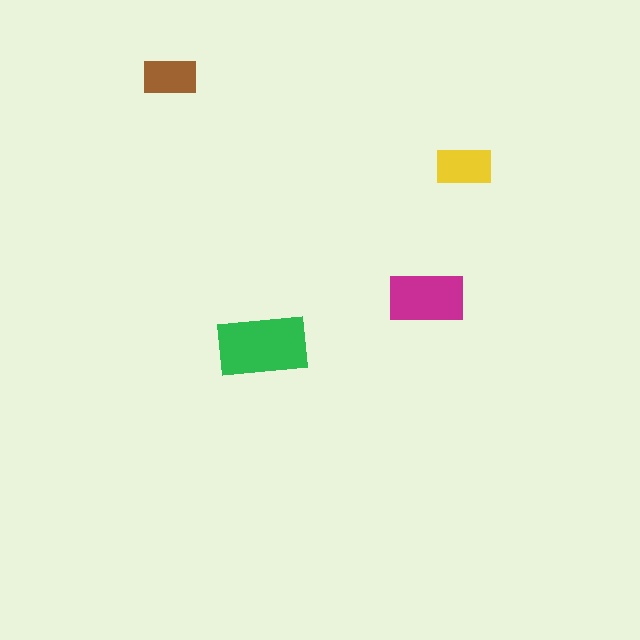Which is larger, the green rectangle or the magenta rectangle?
The green one.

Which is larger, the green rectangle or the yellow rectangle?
The green one.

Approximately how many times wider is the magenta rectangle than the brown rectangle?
About 1.5 times wider.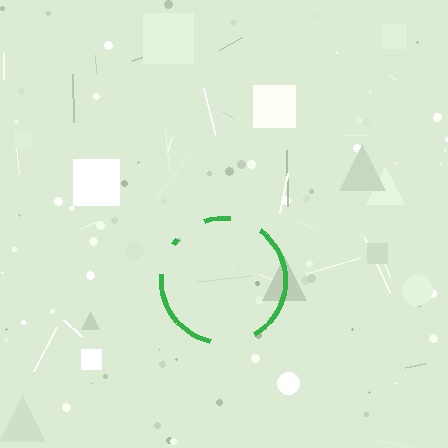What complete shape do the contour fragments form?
The contour fragments form a circle.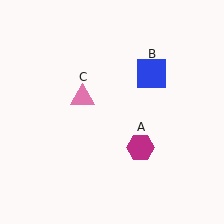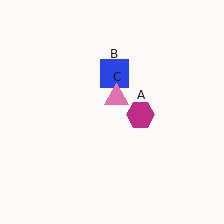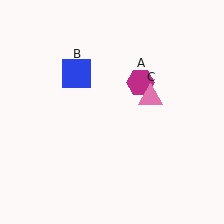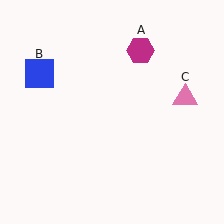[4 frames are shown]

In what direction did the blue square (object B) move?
The blue square (object B) moved left.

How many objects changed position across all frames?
3 objects changed position: magenta hexagon (object A), blue square (object B), pink triangle (object C).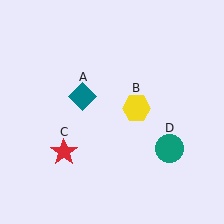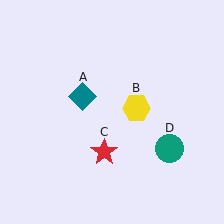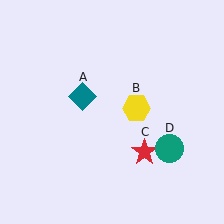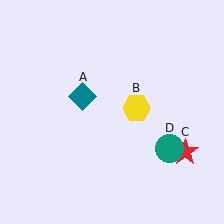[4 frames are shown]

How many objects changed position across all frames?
1 object changed position: red star (object C).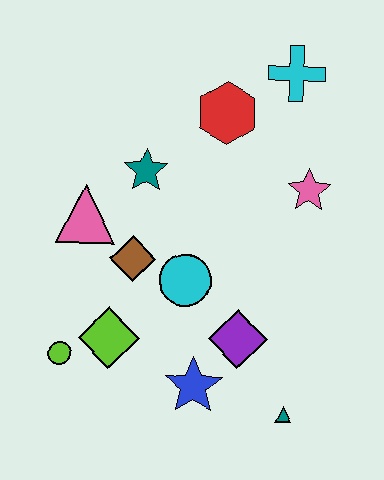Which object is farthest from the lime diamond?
The cyan cross is farthest from the lime diamond.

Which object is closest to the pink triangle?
The brown diamond is closest to the pink triangle.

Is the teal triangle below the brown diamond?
Yes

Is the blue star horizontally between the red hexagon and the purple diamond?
No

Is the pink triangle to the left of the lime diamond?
Yes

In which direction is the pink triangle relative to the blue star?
The pink triangle is above the blue star.